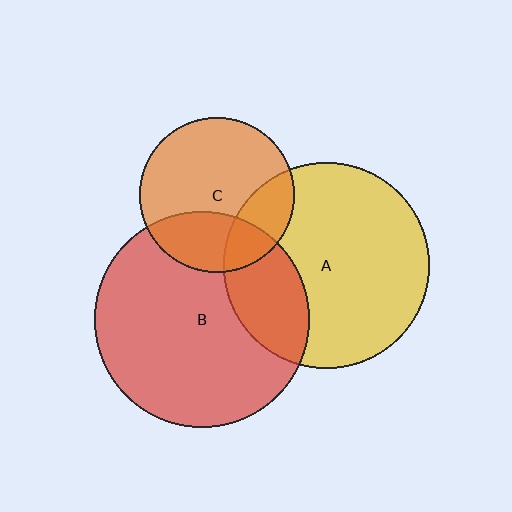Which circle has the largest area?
Circle B (red).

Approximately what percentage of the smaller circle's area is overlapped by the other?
Approximately 25%.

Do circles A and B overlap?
Yes.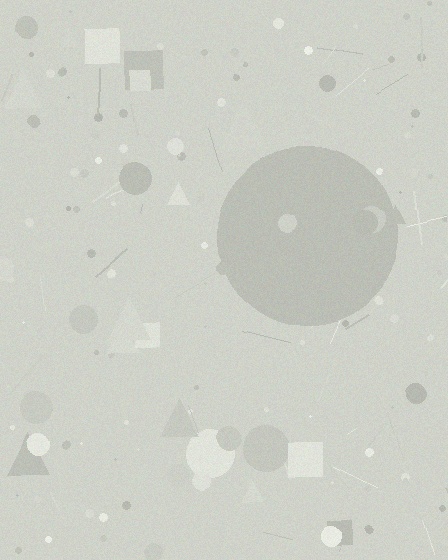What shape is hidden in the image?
A circle is hidden in the image.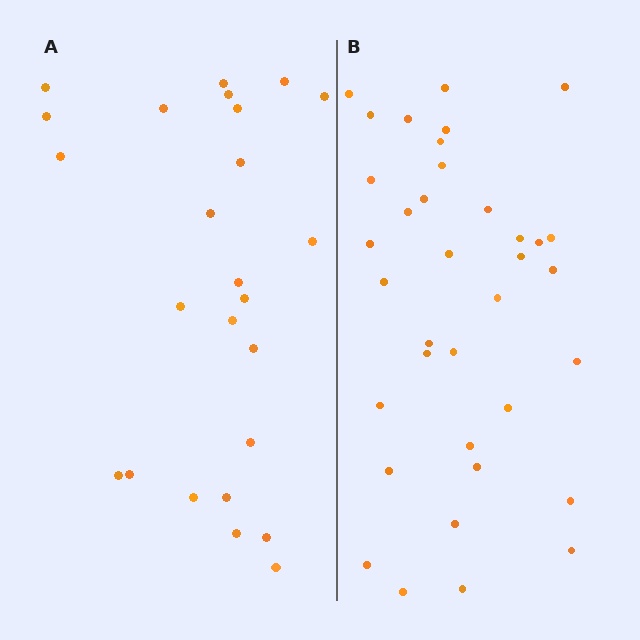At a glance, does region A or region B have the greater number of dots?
Region B (the right region) has more dots.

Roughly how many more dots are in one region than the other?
Region B has roughly 12 or so more dots than region A.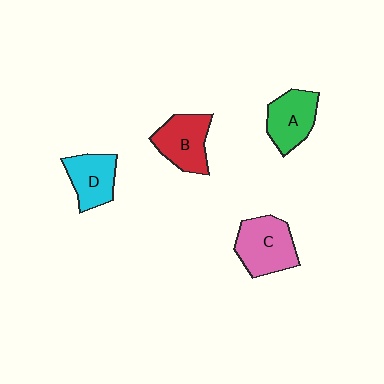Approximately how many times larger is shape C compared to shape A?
Approximately 1.2 times.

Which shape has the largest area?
Shape C (pink).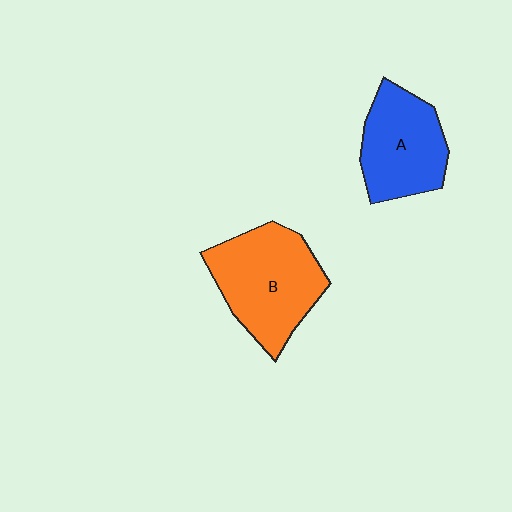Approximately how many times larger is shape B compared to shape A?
Approximately 1.2 times.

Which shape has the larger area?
Shape B (orange).